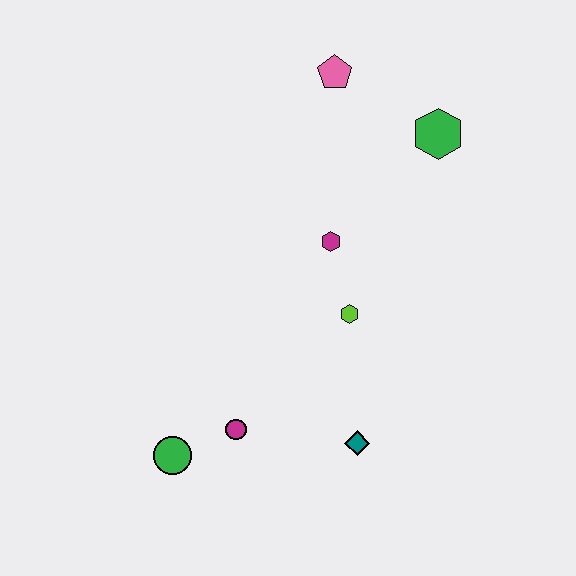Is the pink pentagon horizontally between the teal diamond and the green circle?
Yes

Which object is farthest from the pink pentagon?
The green circle is farthest from the pink pentagon.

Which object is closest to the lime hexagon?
The magenta hexagon is closest to the lime hexagon.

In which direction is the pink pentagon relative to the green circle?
The pink pentagon is above the green circle.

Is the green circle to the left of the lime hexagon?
Yes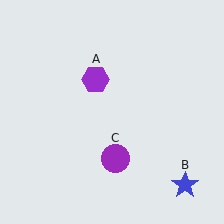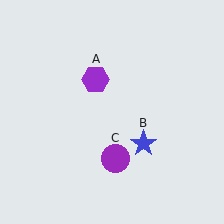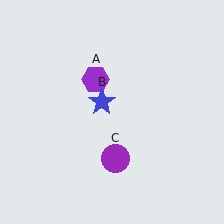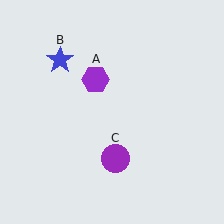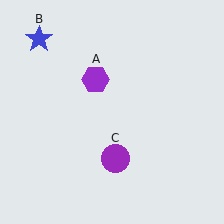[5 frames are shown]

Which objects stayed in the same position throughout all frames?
Purple hexagon (object A) and purple circle (object C) remained stationary.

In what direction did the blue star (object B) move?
The blue star (object B) moved up and to the left.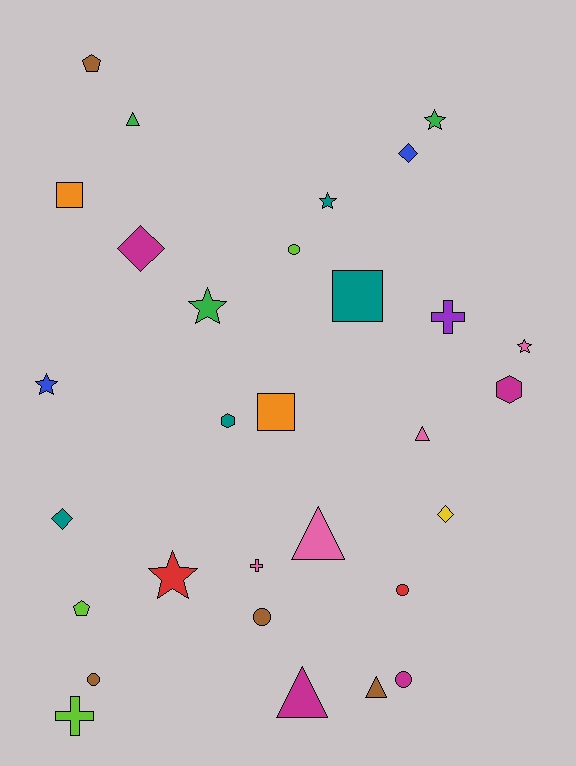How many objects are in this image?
There are 30 objects.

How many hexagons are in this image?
There are 2 hexagons.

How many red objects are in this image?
There are 2 red objects.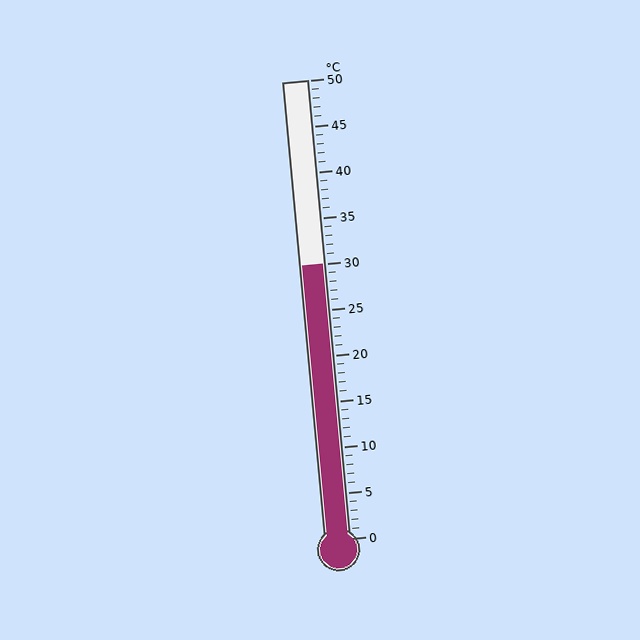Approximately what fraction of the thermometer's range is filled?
The thermometer is filled to approximately 60% of its range.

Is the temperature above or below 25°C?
The temperature is above 25°C.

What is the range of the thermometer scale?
The thermometer scale ranges from 0°C to 50°C.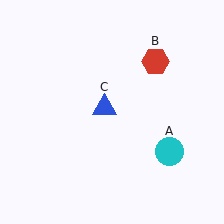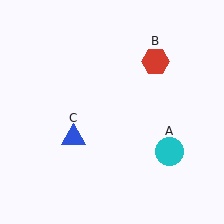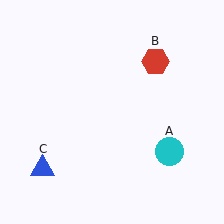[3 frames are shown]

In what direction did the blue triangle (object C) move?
The blue triangle (object C) moved down and to the left.